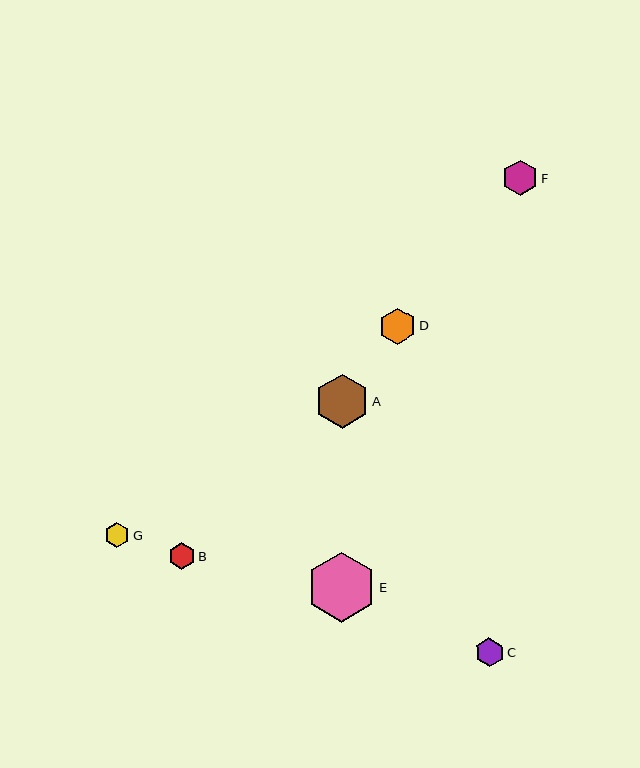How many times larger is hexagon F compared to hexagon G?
Hexagon F is approximately 1.4 times the size of hexagon G.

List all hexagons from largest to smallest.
From largest to smallest: E, A, D, F, C, B, G.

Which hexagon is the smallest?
Hexagon G is the smallest with a size of approximately 25 pixels.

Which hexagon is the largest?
Hexagon E is the largest with a size of approximately 70 pixels.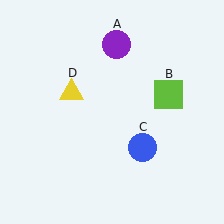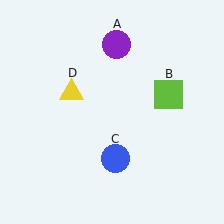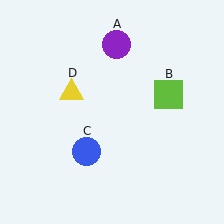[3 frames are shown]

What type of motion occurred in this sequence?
The blue circle (object C) rotated clockwise around the center of the scene.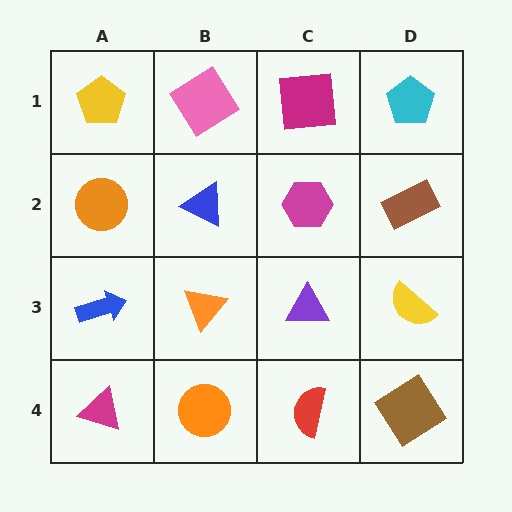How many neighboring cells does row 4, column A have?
2.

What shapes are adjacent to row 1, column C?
A magenta hexagon (row 2, column C), a pink diamond (row 1, column B), a cyan pentagon (row 1, column D).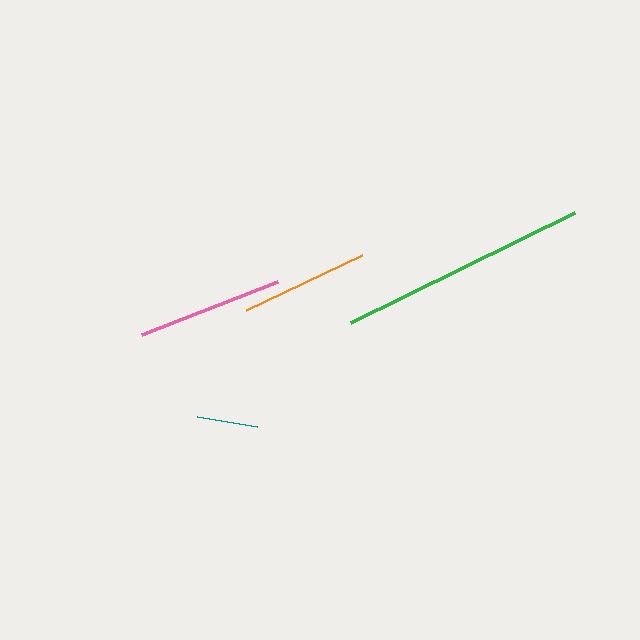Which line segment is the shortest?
The teal line is the shortest at approximately 61 pixels.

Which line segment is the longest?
The green line is the longest at approximately 249 pixels.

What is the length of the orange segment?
The orange segment is approximately 129 pixels long.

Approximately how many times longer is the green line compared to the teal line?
The green line is approximately 4.1 times the length of the teal line.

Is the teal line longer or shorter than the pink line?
The pink line is longer than the teal line.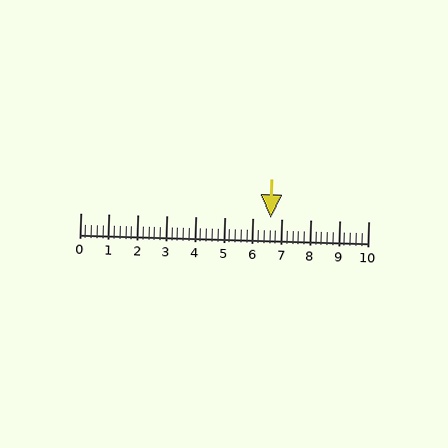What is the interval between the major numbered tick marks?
The major tick marks are spaced 1 units apart.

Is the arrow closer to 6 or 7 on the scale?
The arrow is closer to 7.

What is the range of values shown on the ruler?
The ruler shows values from 0 to 10.